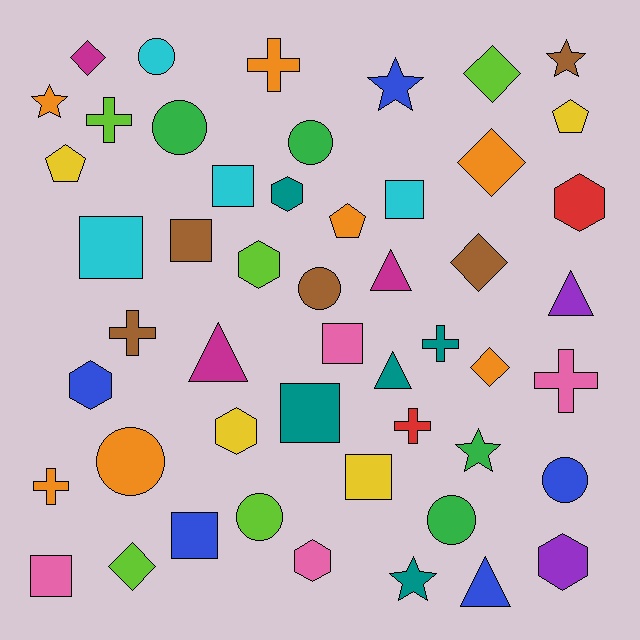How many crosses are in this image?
There are 7 crosses.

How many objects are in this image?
There are 50 objects.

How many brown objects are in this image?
There are 5 brown objects.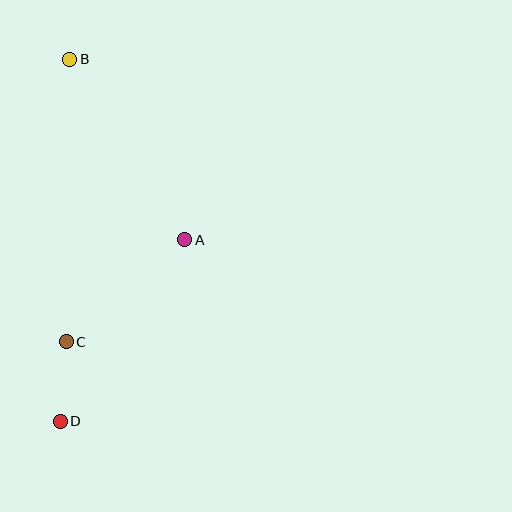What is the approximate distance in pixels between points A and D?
The distance between A and D is approximately 220 pixels.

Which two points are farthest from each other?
Points B and D are farthest from each other.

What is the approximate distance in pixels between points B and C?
The distance between B and C is approximately 282 pixels.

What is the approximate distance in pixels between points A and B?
The distance between A and B is approximately 214 pixels.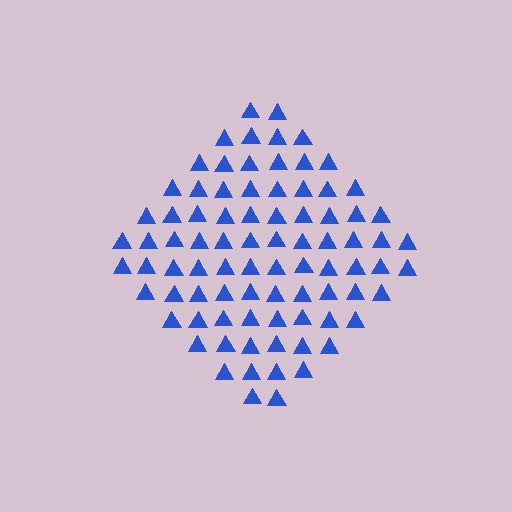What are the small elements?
The small elements are triangles.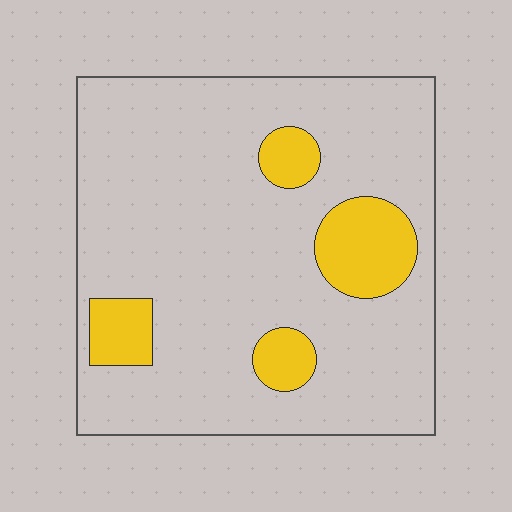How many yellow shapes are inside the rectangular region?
4.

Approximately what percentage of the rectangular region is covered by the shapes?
Approximately 15%.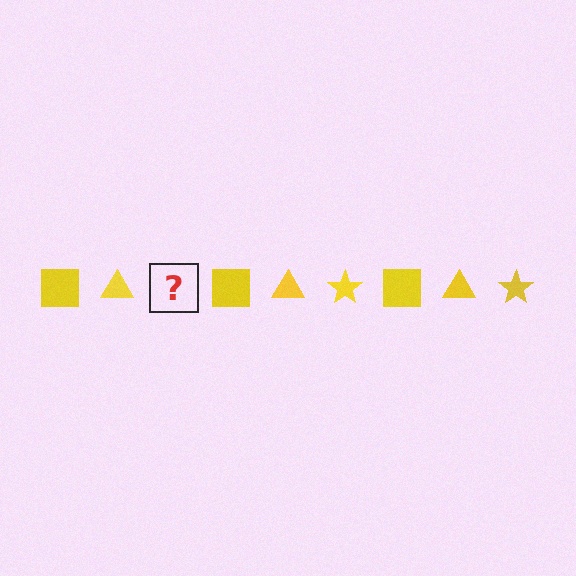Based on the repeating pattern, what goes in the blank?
The blank should be a yellow star.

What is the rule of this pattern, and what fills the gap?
The rule is that the pattern cycles through square, triangle, star shapes in yellow. The gap should be filled with a yellow star.